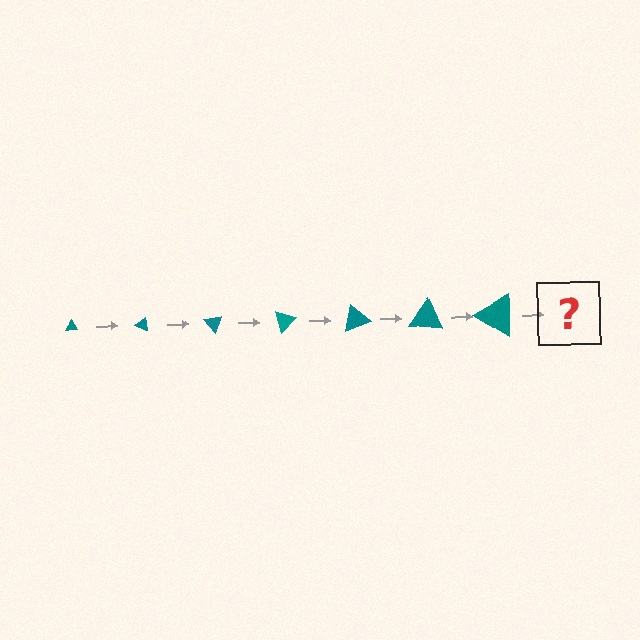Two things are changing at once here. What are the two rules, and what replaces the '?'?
The two rules are that the triangle grows larger each step and it rotates 25 degrees each step. The '?' should be a triangle, larger than the previous one and rotated 175 degrees from the start.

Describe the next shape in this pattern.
It should be a triangle, larger than the previous one and rotated 175 degrees from the start.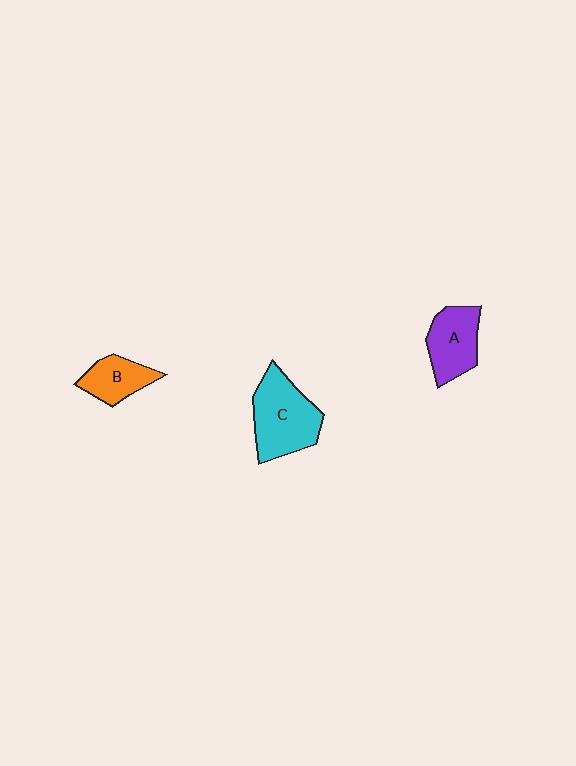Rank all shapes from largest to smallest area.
From largest to smallest: C (cyan), A (purple), B (orange).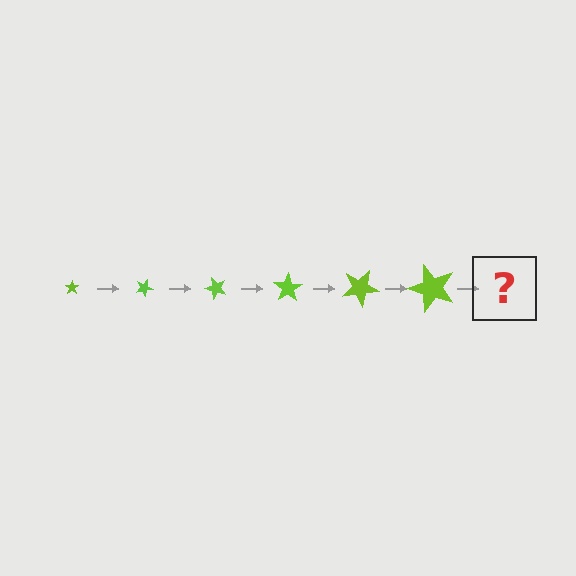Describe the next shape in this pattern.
It should be a star, larger than the previous one and rotated 150 degrees from the start.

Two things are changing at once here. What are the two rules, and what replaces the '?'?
The two rules are that the star grows larger each step and it rotates 25 degrees each step. The '?' should be a star, larger than the previous one and rotated 150 degrees from the start.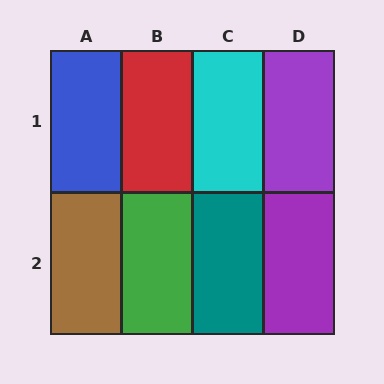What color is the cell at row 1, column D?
Purple.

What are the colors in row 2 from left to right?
Brown, green, teal, purple.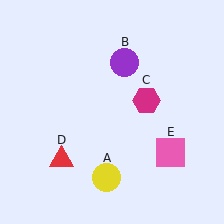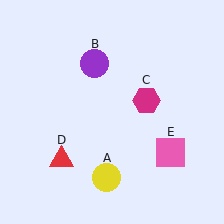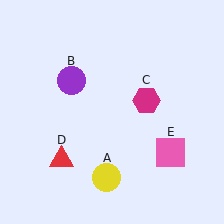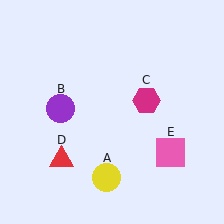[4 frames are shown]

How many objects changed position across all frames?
1 object changed position: purple circle (object B).